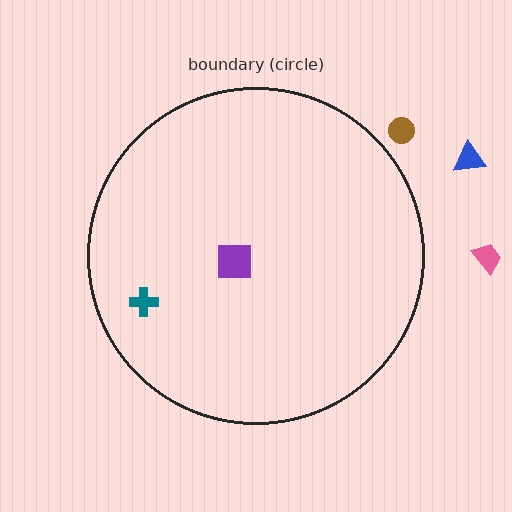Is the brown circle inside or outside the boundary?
Outside.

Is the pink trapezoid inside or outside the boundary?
Outside.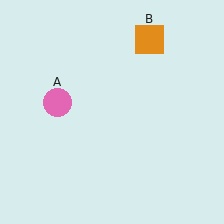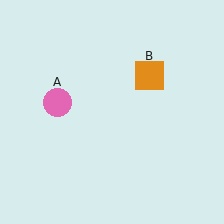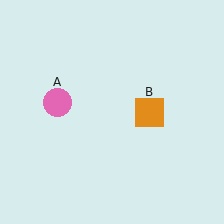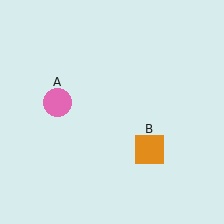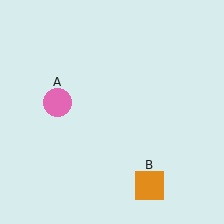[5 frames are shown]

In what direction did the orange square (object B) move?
The orange square (object B) moved down.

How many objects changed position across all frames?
1 object changed position: orange square (object B).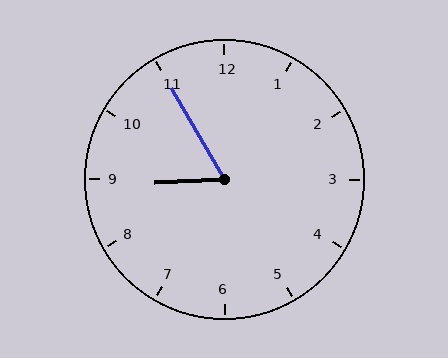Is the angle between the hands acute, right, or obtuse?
It is acute.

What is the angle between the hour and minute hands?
Approximately 62 degrees.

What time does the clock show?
8:55.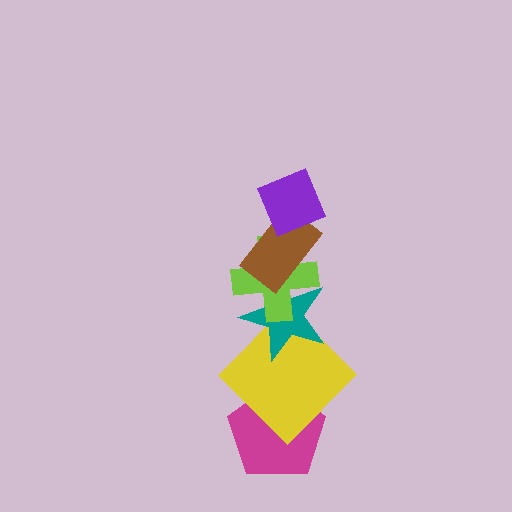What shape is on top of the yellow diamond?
The teal star is on top of the yellow diamond.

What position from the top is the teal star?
The teal star is 4th from the top.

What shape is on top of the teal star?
The lime cross is on top of the teal star.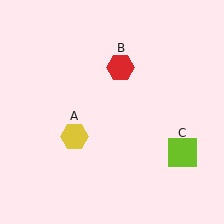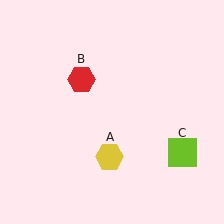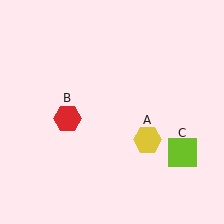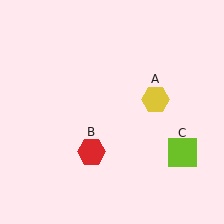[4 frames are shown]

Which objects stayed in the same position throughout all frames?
Lime square (object C) remained stationary.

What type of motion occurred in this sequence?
The yellow hexagon (object A), red hexagon (object B) rotated counterclockwise around the center of the scene.